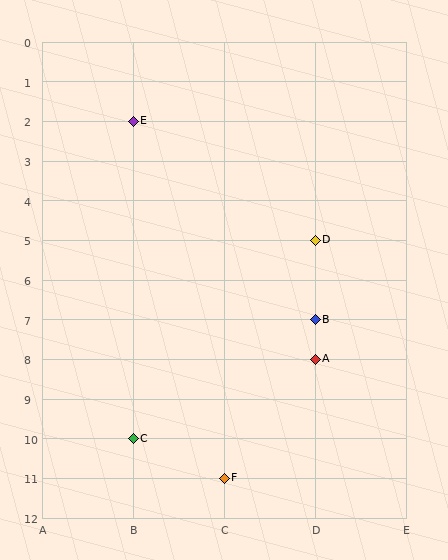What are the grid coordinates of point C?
Point C is at grid coordinates (B, 10).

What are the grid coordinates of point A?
Point A is at grid coordinates (D, 8).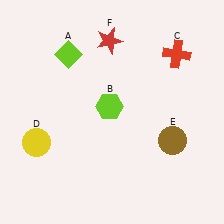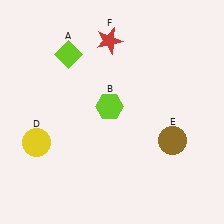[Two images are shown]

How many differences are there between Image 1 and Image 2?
There is 1 difference between the two images.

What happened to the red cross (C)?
The red cross (C) was removed in Image 2. It was in the top-right area of Image 1.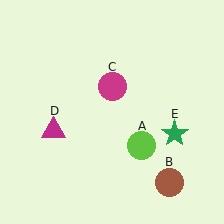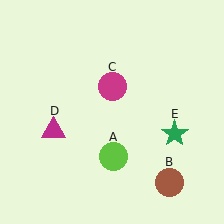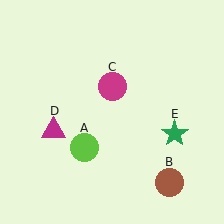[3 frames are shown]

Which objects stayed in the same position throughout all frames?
Brown circle (object B) and magenta circle (object C) and magenta triangle (object D) and green star (object E) remained stationary.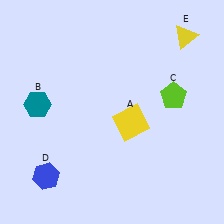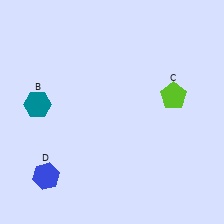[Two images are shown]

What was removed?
The yellow triangle (E), the yellow square (A) were removed in Image 2.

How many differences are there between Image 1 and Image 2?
There are 2 differences between the two images.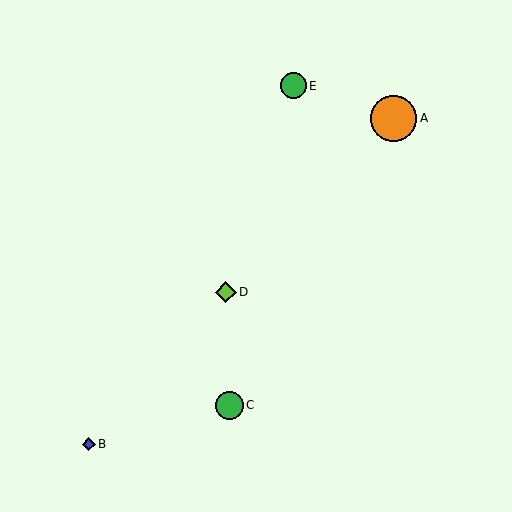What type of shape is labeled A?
Shape A is an orange circle.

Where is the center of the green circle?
The center of the green circle is at (294, 86).